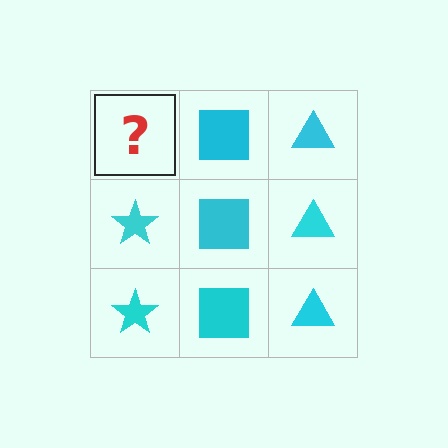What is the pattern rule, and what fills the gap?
The rule is that each column has a consistent shape. The gap should be filled with a cyan star.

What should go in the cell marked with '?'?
The missing cell should contain a cyan star.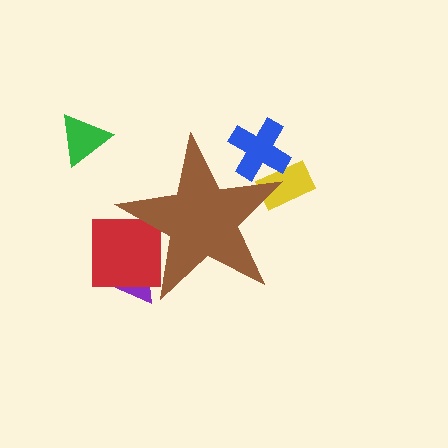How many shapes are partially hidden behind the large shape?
5 shapes are partially hidden.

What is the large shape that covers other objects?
A brown star.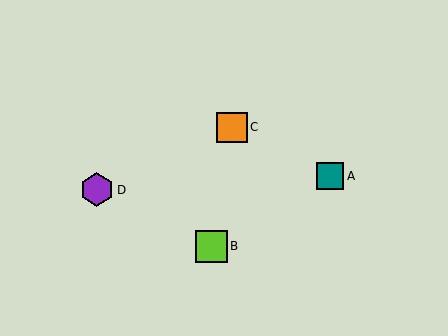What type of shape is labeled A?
Shape A is a teal square.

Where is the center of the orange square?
The center of the orange square is at (232, 127).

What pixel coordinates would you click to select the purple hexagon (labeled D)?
Click at (97, 190) to select the purple hexagon D.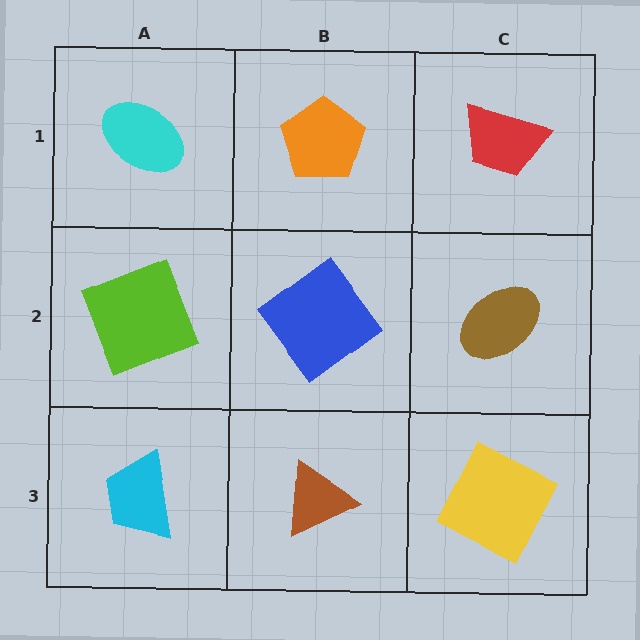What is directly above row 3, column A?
A lime square.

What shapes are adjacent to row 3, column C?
A brown ellipse (row 2, column C), a brown triangle (row 3, column B).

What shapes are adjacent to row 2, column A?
A cyan ellipse (row 1, column A), a cyan trapezoid (row 3, column A), a blue diamond (row 2, column B).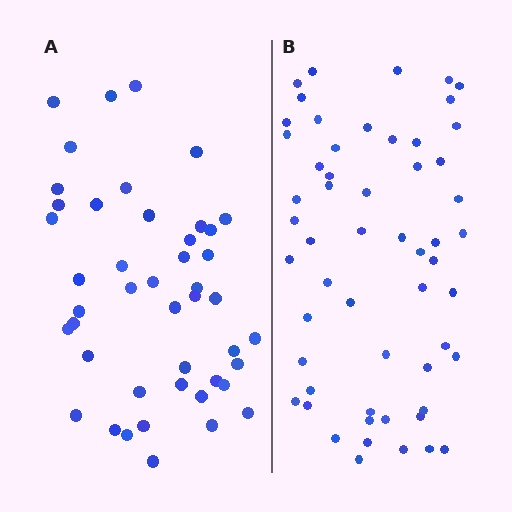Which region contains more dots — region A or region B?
Region B (the right region) has more dots.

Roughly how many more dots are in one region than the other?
Region B has roughly 12 or so more dots than region A.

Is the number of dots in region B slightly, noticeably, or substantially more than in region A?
Region B has only slightly more — the two regions are fairly close. The ratio is roughly 1.2 to 1.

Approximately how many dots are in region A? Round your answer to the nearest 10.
About 40 dots. (The exact count is 45, which rounds to 40.)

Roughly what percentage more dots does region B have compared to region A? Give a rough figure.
About 25% more.